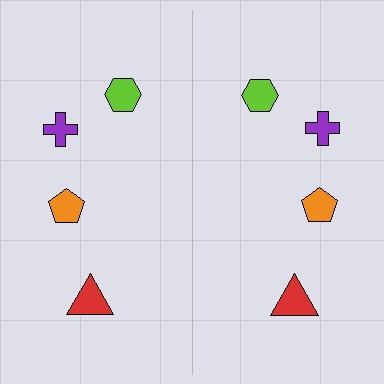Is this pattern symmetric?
Yes, this pattern has bilateral (reflection) symmetry.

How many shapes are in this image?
There are 8 shapes in this image.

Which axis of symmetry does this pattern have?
The pattern has a vertical axis of symmetry running through the center of the image.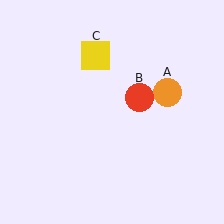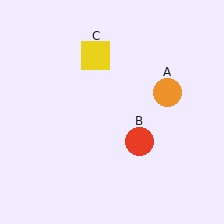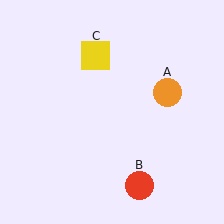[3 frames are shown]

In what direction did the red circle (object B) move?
The red circle (object B) moved down.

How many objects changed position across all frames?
1 object changed position: red circle (object B).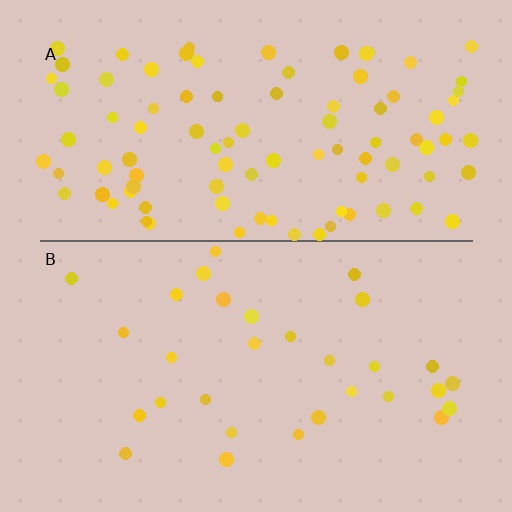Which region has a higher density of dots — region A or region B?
A (the top).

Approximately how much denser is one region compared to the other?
Approximately 3.1× — region A over region B.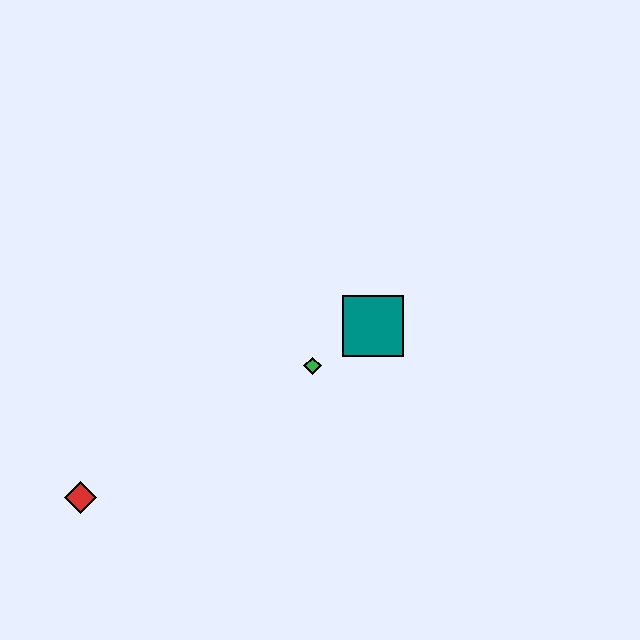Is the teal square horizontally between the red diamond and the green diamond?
No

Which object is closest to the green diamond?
The teal square is closest to the green diamond.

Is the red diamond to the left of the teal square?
Yes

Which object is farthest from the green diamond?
The red diamond is farthest from the green diamond.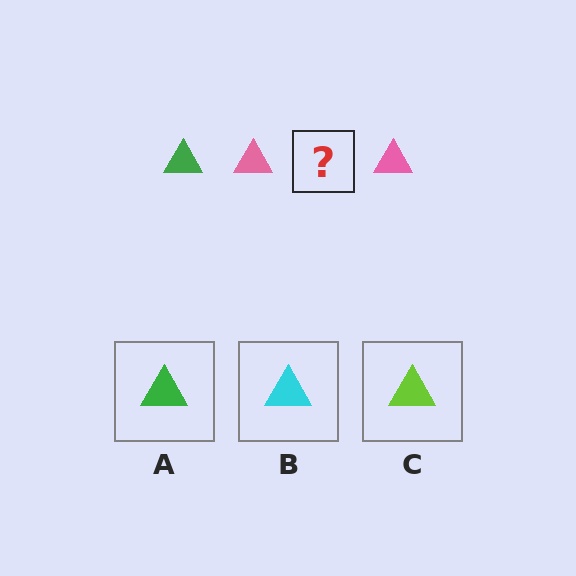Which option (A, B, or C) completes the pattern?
A.